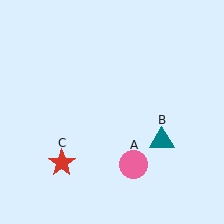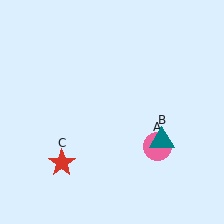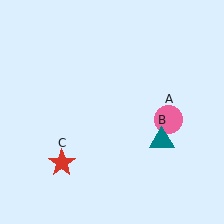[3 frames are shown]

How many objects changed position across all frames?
1 object changed position: pink circle (object A).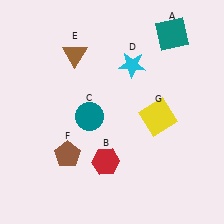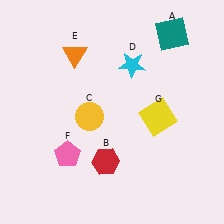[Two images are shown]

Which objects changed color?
C changed from teal to yellow. E changed from brown to orange. F changed from brown to pink.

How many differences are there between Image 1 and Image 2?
There are 3 differences between the two images.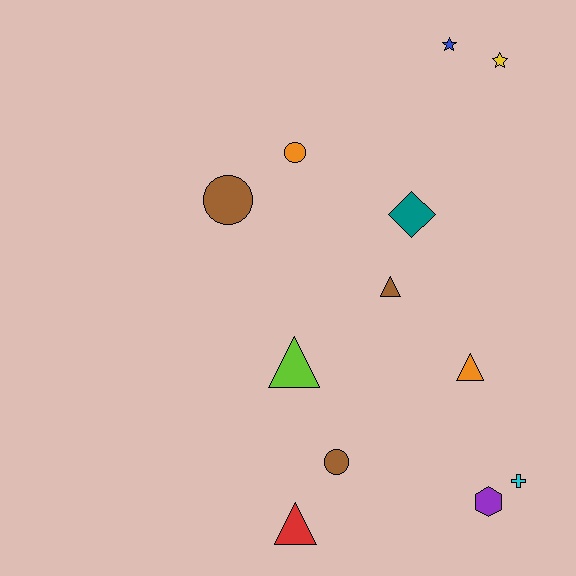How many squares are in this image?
There are no squares.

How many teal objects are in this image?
There is 1 teal object.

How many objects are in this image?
There are 12 objects.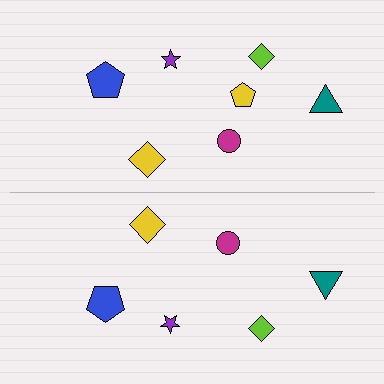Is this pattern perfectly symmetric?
No, the pattern is not perfectly symmetric. A yellow pentagon is missing from the bottom side.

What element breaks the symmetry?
A yellow pentagon is missing from the bottom side.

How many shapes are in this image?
There are 13 shapes in this image.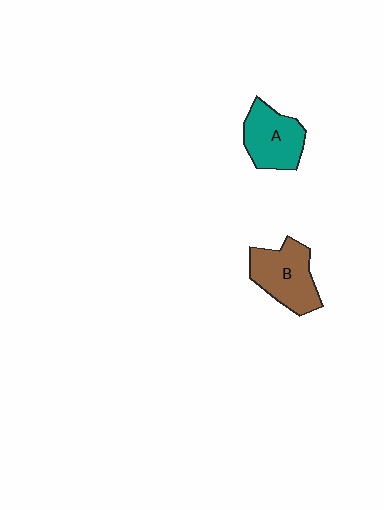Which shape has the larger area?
Shape B (brown).